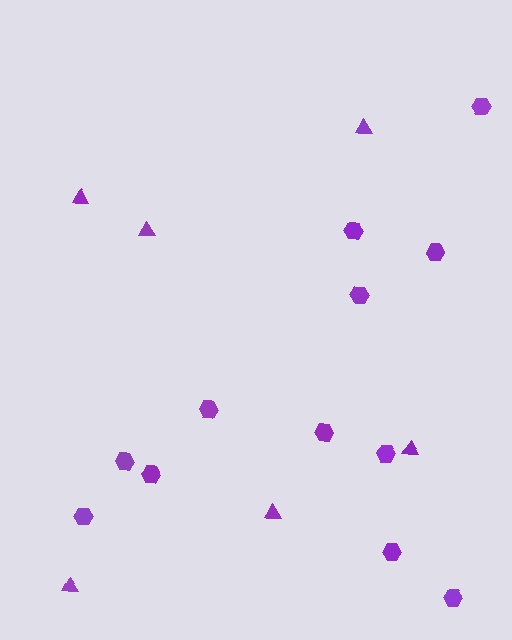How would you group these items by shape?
There are 2 groups: one group of hexagons (12) and one group of triangles (6).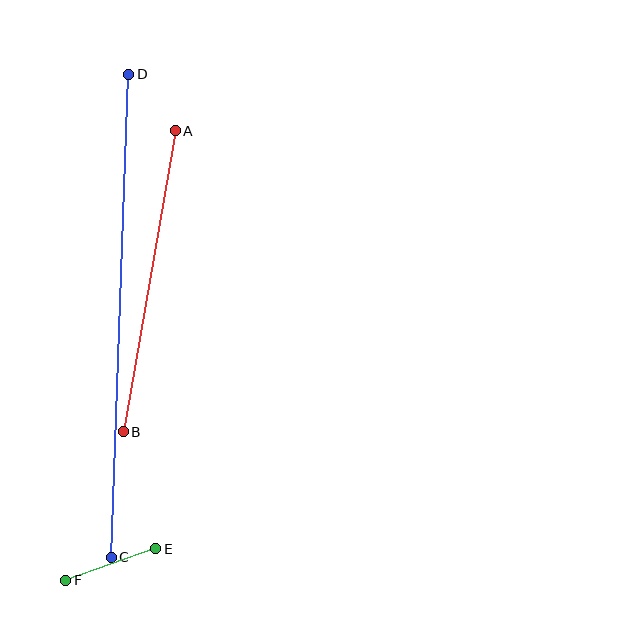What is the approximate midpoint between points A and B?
The midpoint is at approximately (149, 281) pixels.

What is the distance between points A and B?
The distance is approximately 306 pixels.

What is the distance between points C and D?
The distance is approximately 483 pixels.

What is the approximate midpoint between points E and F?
The midpoint is at approximately (111, 565) pixels.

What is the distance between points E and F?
The distance is approximately 95 pixels.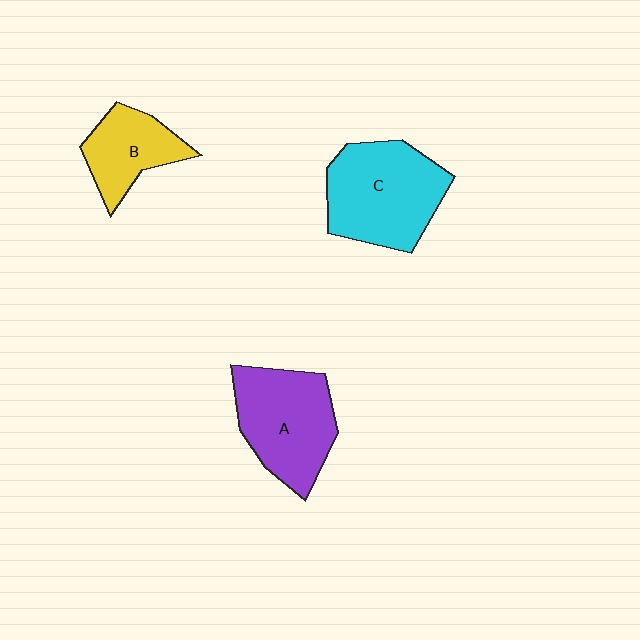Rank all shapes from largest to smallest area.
From largest to smallest: C (cyan), A (purple), B (yellow).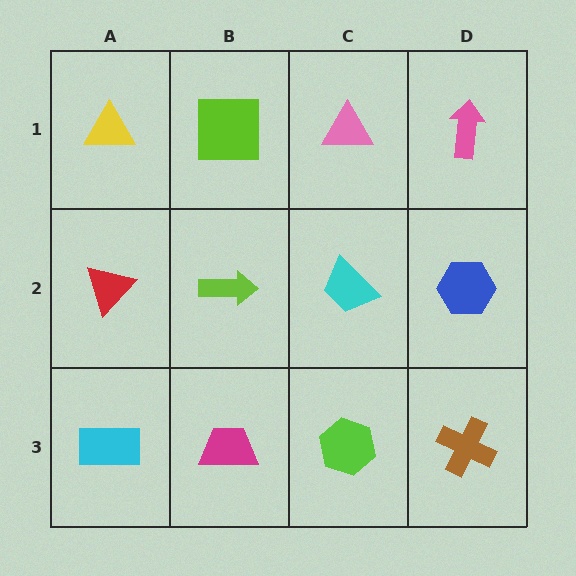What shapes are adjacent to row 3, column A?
A red triangle (row 2, column A), a magenta trapezoid (row 3, column B).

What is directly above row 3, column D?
A blue hexagon.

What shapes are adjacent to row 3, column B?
A lime arrow (row 2, column B), a cyan rectangle (row 3, column A), a lime hexagon (row 3, column C).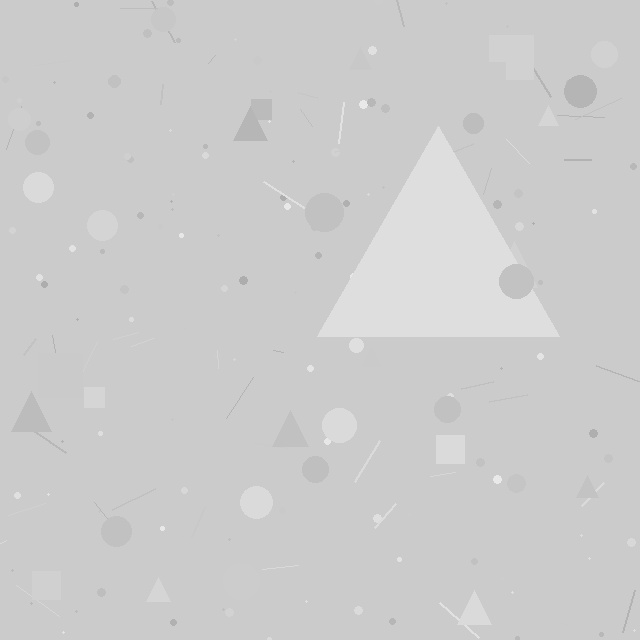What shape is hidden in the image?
A triangle is hidden in the image.